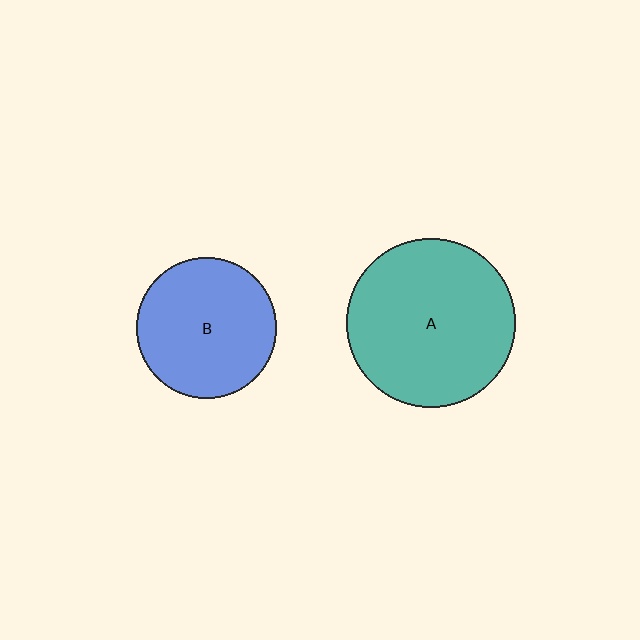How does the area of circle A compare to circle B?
Approximately 1.5 times.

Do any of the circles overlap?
No, none of the circles overlap.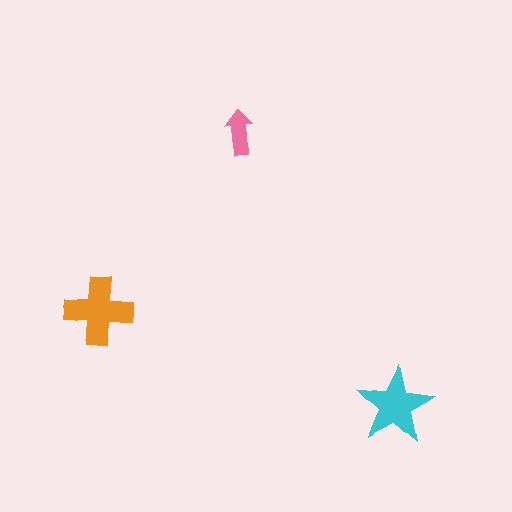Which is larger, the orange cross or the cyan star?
The orange cross.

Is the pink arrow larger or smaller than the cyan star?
Smaller.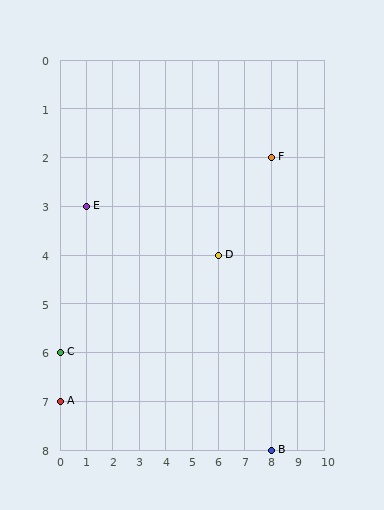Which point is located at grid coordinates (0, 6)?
Point C is at (0, 6).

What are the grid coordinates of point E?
Point E is at grid coordinates (1, 3).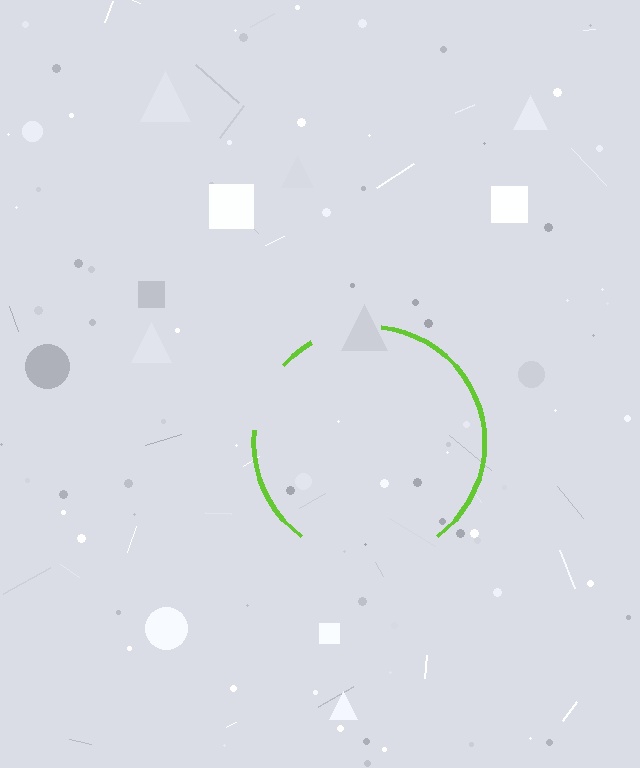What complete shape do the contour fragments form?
The contour fragments form a circle.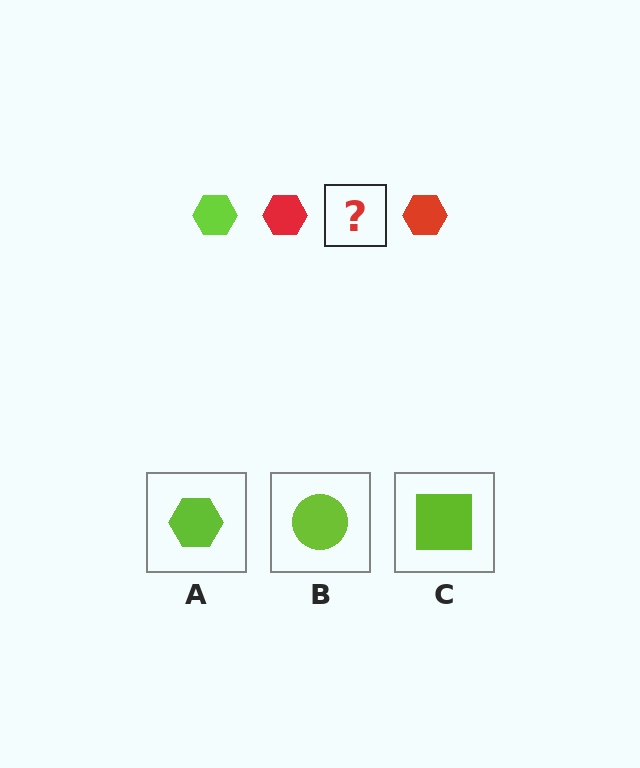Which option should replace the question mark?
Option A.